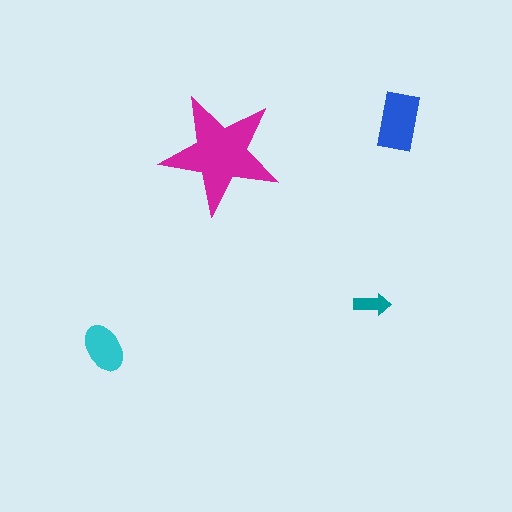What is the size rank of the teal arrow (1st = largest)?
4th.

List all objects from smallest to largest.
The teal arrow, the cyan ellipse, the blue rectangle, the magenta star.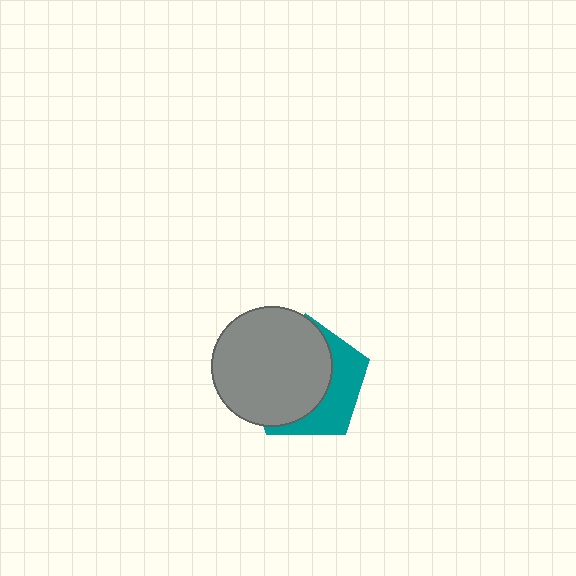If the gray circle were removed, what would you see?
You would see the complete teal pentagon.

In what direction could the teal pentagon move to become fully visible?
The teal pentagon could move right. That would shift it out from behind the gray circle entirely.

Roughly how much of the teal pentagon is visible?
A small part of it is visible (roughly 36%).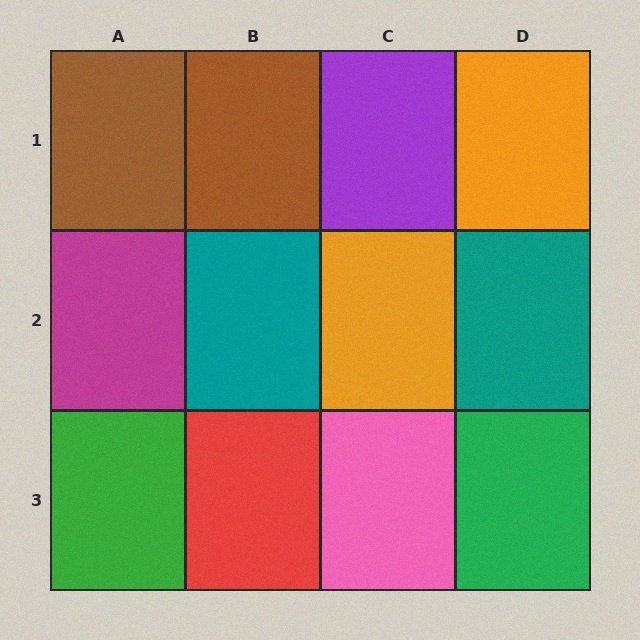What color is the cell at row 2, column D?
Teal.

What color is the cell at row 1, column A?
Brown.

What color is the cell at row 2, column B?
Teal.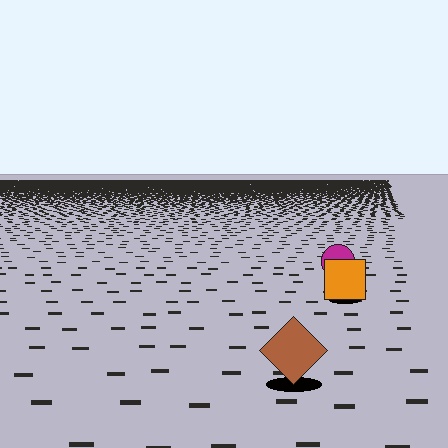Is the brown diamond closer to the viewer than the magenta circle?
Yes. The brown diamond is closer — you can tell from the texture gradient: the ground texture is coarser near it.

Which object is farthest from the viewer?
The magenta circle is farthest from the viewer. It appears smaller and the ground texture around it is denser.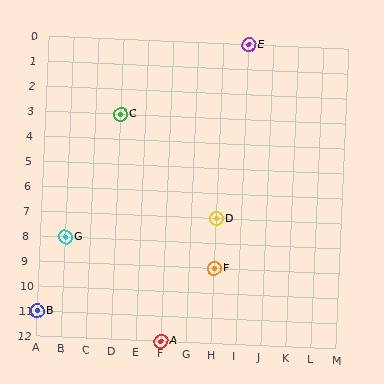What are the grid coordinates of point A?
Point A is at grid coordinates (F, 12).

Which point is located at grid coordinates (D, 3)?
Point C is at (D, 3).